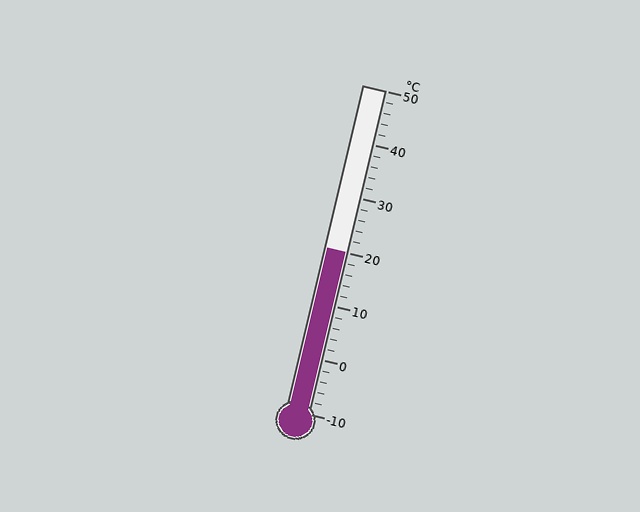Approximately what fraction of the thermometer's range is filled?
The thermometer is filled to approximately 50% of its range.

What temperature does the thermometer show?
The thermometer shows approximately 20°C.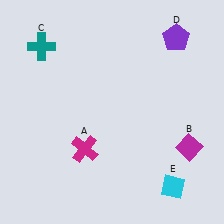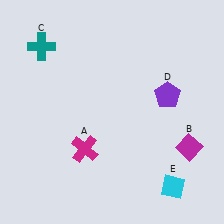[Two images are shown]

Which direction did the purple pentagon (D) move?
The purple pentagon (D) moved down.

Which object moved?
The purple pentagon (D) moved down.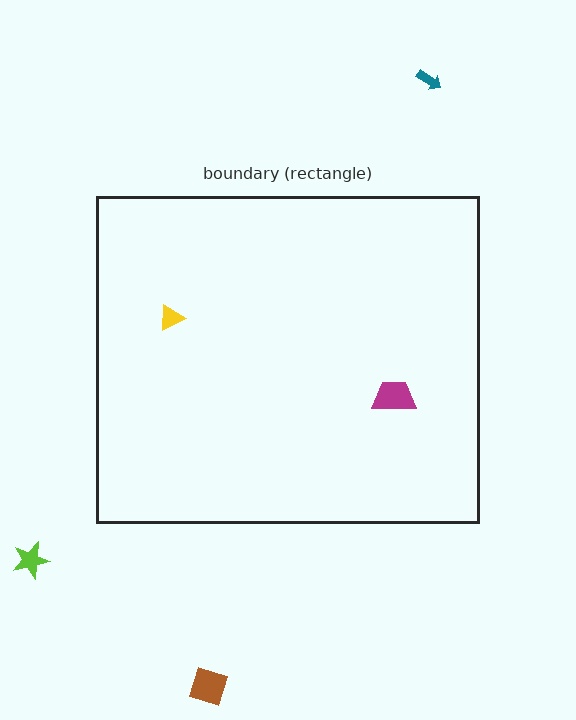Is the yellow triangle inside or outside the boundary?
Inside.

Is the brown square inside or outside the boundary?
Outside.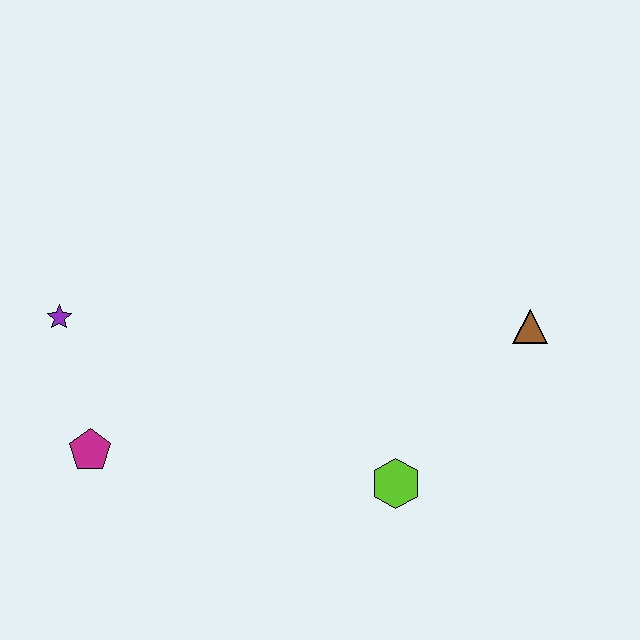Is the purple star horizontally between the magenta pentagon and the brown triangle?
No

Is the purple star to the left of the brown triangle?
Yes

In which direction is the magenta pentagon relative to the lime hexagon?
The magenta pentagon is to the left of the lime hexagon.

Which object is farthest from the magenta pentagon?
The brown triangle is farthest from the magenta pentagon.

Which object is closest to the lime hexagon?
The brown triangle is closest to the lime hexagon.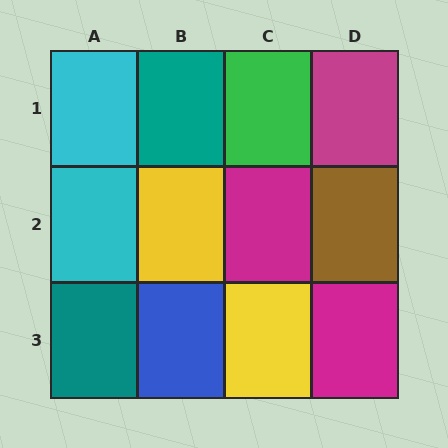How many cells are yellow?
2 cells are yellow.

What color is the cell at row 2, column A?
Cyan.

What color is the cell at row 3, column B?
Blue.